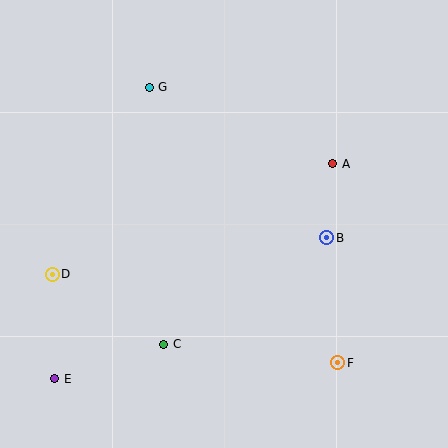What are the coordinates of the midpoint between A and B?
The midpoint between A and B is at (330, 201).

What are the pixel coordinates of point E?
Point E is at (55, 379).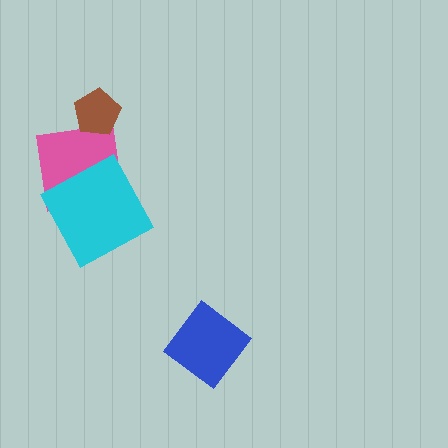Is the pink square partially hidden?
Yes, it is partially covered by another shape.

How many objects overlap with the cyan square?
1 object overlaps with the cyan square.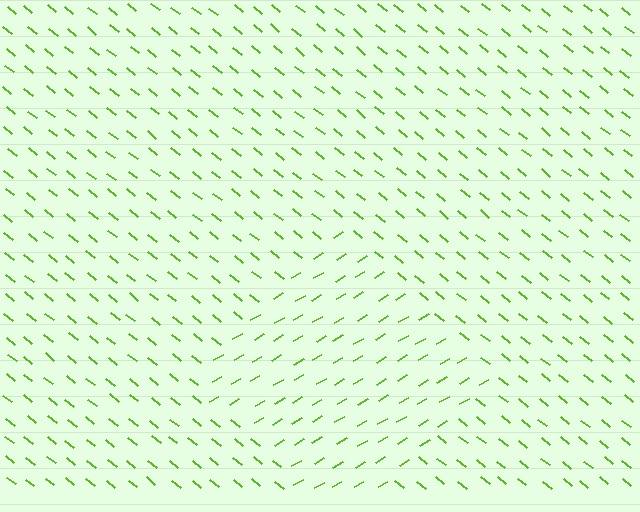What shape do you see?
I see a diamond.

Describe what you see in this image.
The image is filled with small lime line segments. A diamond region in the image has lines oriented differently from the surrounding lines, creating a visible texture boundary.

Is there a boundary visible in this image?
Yes, there is a texture boundary formed by a change in line orientation.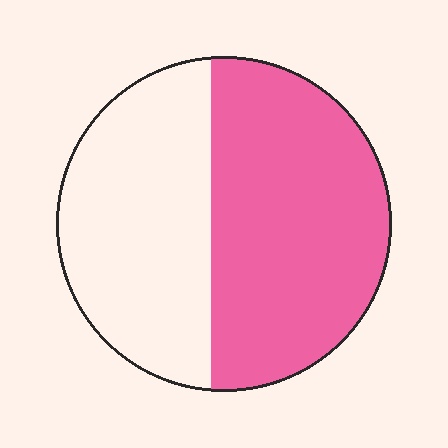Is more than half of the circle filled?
Yes.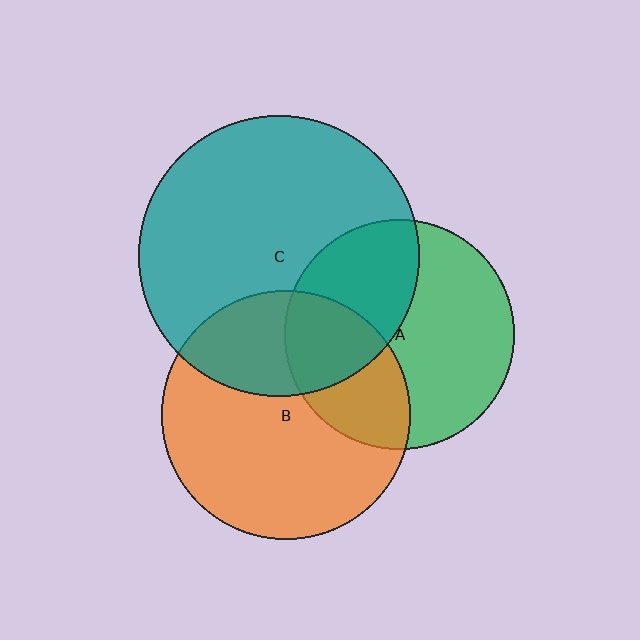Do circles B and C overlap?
Yes.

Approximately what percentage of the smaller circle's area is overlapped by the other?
Approximately 30%.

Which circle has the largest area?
Circle C (teal).